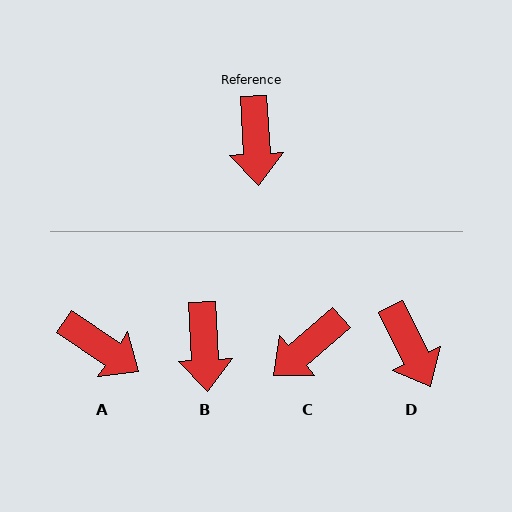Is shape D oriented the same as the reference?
No, it is off by about 23 degrees.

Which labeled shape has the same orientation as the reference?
B.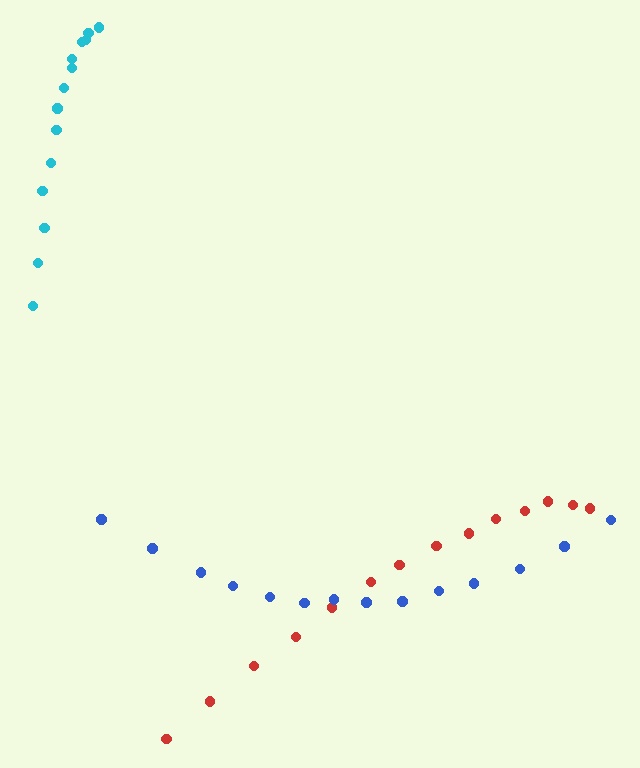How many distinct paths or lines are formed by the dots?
There are 3 distinct paths.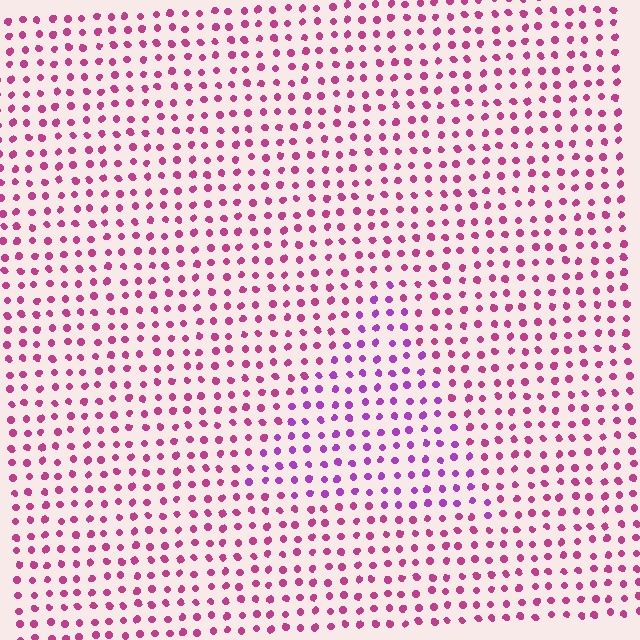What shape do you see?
I see a triangle.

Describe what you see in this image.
The image is filled with small magenta elements in a uniform arrangement. A triangle-shaped region is visible where the elements are tinted to a slightly different hue, forming a subtle color boundary.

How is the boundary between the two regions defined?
The boundary is defined purely by a slight shift in hue (about 34 degrees). Spacing, size, and orientation are identical on both sides.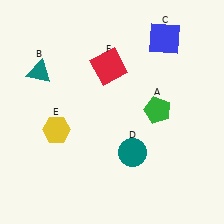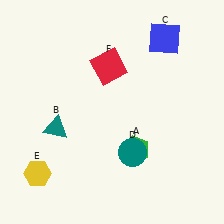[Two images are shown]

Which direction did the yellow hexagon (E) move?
The yellow hexagon (E) moved down.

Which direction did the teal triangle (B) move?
The teal triangle (B) moved down.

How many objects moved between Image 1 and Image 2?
3 objects moved between the two images.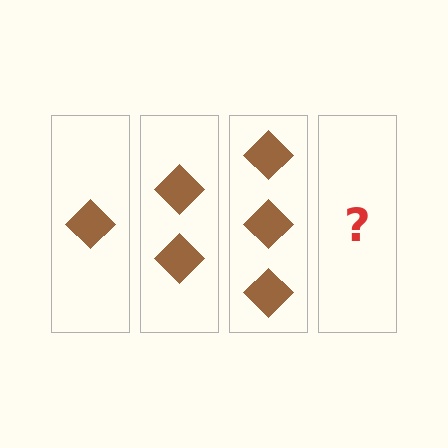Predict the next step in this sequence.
The next step is 4 diamonds.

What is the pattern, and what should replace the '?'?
The pattern is that each step adds one more diamond. The '?' should be 4 diamonds.